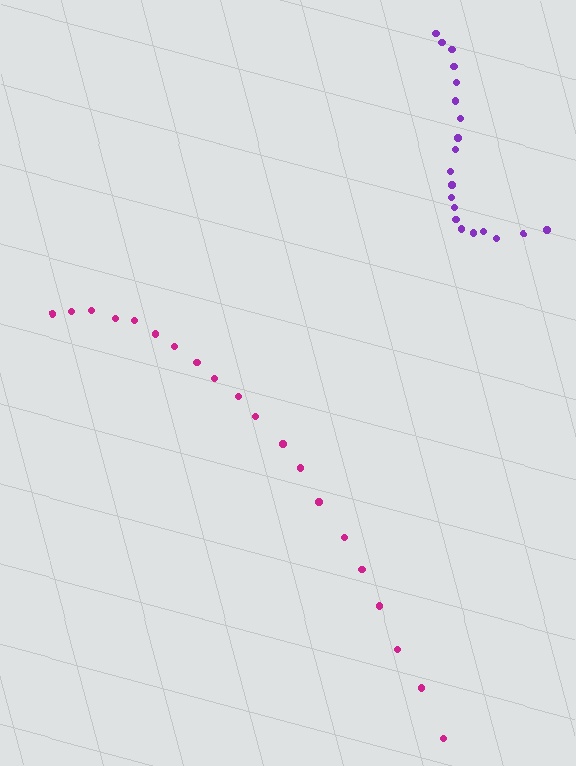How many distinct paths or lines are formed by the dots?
There are 2 distinct paths.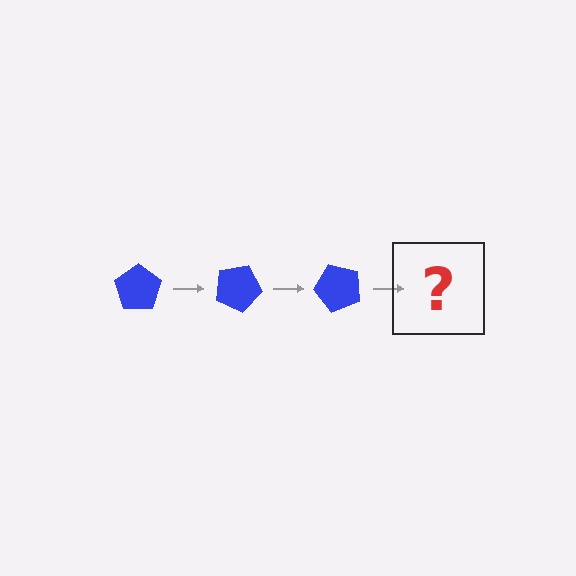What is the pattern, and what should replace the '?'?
The pattern is that the pentagon rotates 25 degrees each step. The '?' should be a blue pentagon rotated 75 degrees.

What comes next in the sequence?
The next element should be a blue pentagon rotated 75 degrees.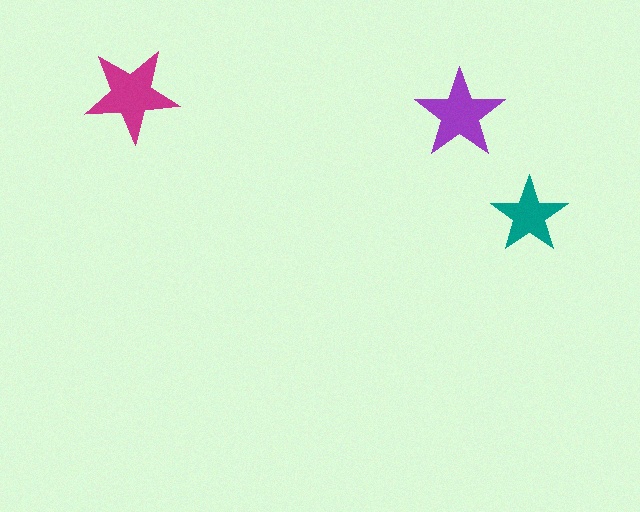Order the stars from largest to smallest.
the magenta one, the purple one, the teal one.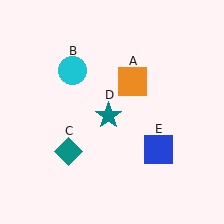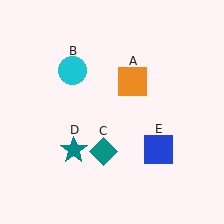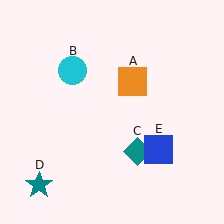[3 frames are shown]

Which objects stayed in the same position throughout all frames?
Orange square (object A) and cyan circle (object B) and blue square (object E) remained stationary.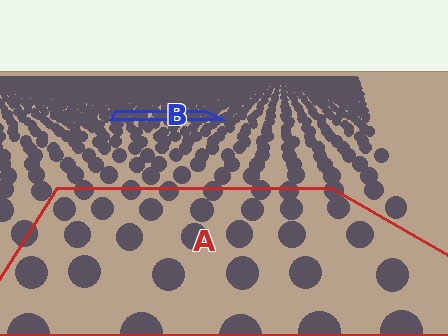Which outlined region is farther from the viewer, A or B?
Region B is farther from the viewer — the texture elements inside it appear smaller and more densely packed.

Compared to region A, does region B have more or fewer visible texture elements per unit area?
Region B has more texture elements per unit area — they are packed more densely because it is farther away.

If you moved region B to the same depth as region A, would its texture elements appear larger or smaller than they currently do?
They would appear larger. At a closer depth, the same texture elements are projected at a bigger on-screen size.